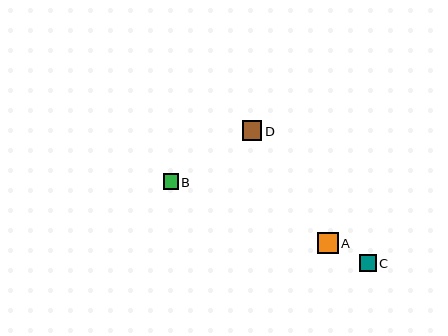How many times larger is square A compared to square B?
Square A is approximately 1.4 times the size of square B.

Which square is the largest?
Square A is the largest with a size of approximately 21 pixels.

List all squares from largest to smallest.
From largest to smallest: A, D, C, B.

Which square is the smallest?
Square B is the smallest with a size of approximately 15 pixels.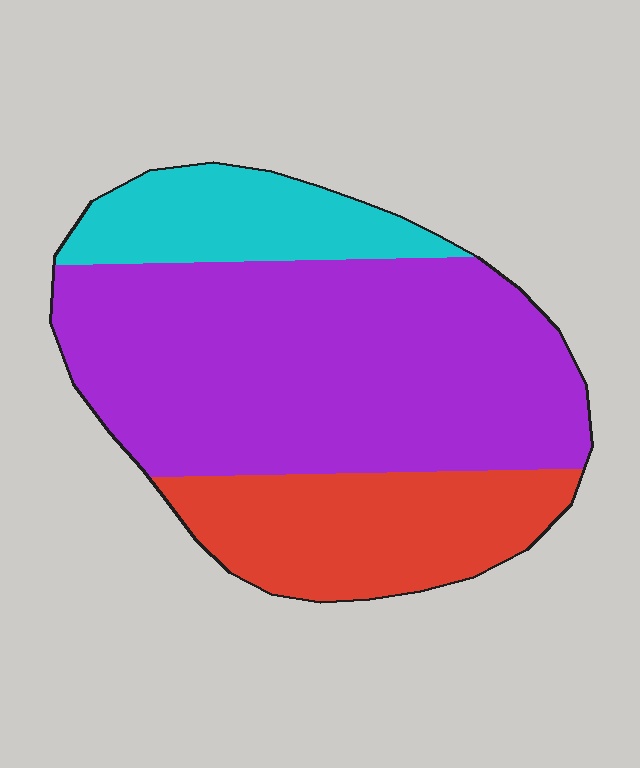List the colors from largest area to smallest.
From largest to smallest: purple, red, cyan.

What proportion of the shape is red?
Red covers 24% of the shape.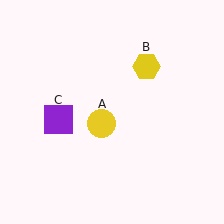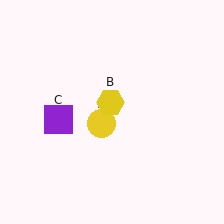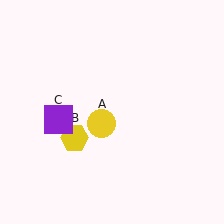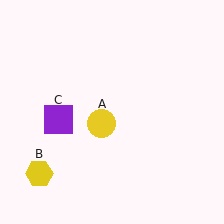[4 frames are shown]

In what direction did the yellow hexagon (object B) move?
The yellow hexagon (object B) moved down and to the left.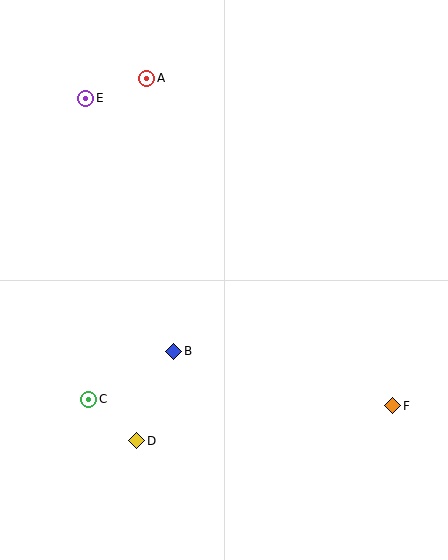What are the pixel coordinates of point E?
Point E is at (86, 98).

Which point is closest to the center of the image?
Point B at (173, 351) is closest to the center.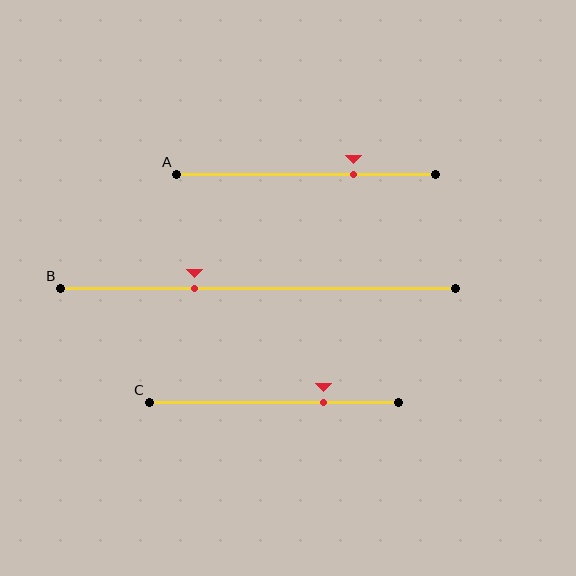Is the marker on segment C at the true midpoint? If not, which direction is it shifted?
No, the marker on segment C is shifted to the right by about 20% of the segment length.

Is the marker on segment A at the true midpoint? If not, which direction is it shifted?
No, the marker on segment A is shifted to the right by about 18% of the segment length.